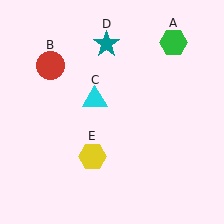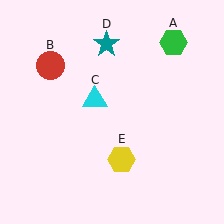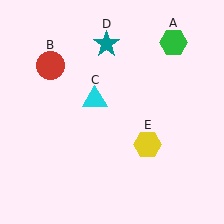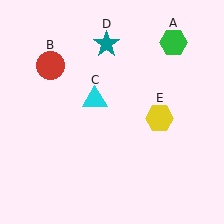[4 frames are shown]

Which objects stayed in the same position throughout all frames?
Green hexagon (object A) and red circle (object B) and cyan triangle (object C) and teal star (object D) remained stationary.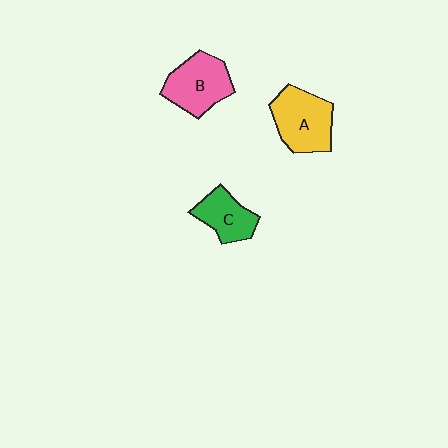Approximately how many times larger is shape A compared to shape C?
Approximately 1.4 times.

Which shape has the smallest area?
Shape C (green).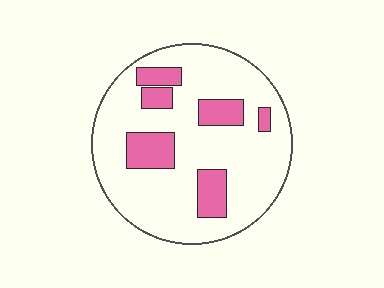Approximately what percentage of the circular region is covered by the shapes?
Approximately 20%.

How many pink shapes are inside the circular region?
6.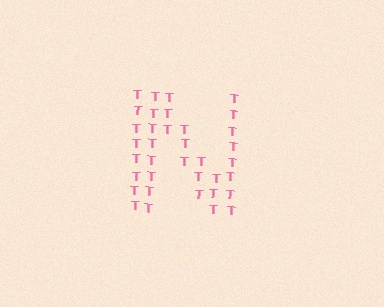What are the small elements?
The small elements are letter T's.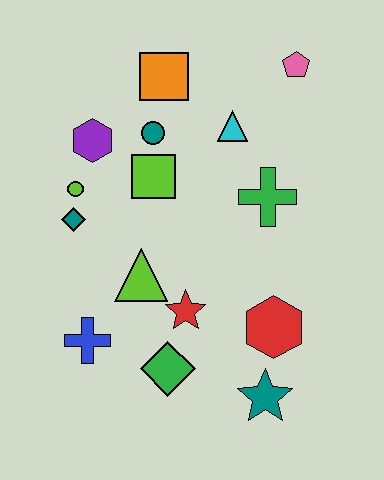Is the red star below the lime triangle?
Yes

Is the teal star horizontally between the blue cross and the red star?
No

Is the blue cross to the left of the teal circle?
Yes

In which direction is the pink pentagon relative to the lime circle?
The pink pentagon is to the right of the lime circle.